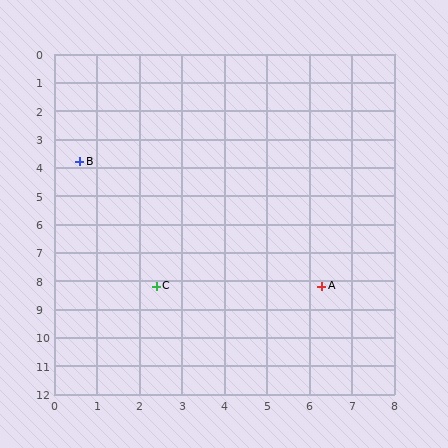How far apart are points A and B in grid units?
Points A and B are about 7.2 grid units apart.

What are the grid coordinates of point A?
Point A is at approximately (6.3, 8.2).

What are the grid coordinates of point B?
Point B is at approximately (0.6, 3.8).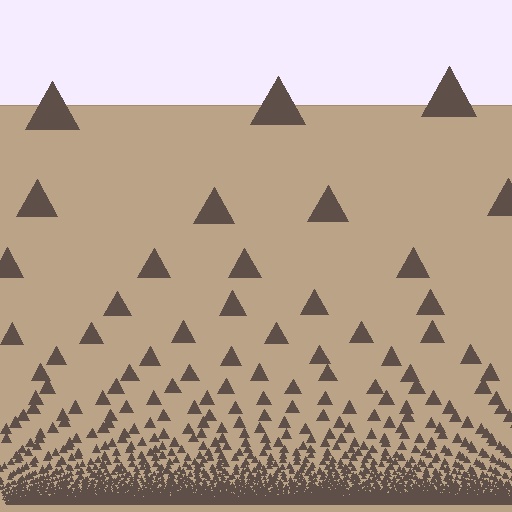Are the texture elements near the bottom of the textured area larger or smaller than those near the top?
Smaller. The gradient is inverted — elements near the bottom are smaller and denser.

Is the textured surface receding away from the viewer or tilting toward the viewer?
The surface appears to tilt toward the viewer. Texture elements get larger and sparser toward the top.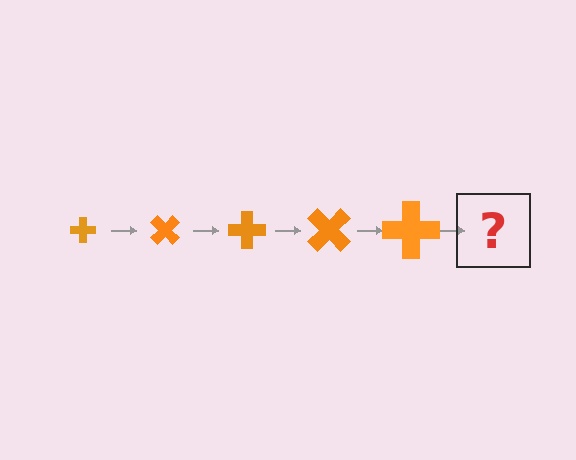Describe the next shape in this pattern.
It should be a cross, larger than the previous one and rotated 225 degrees from the start.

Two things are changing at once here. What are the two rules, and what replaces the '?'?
The two rules are that the cross grows larger each step and it rotates 45 degrees each step. The '?' should be a cross, larger than the previous one and rotated 225 degrees from the start.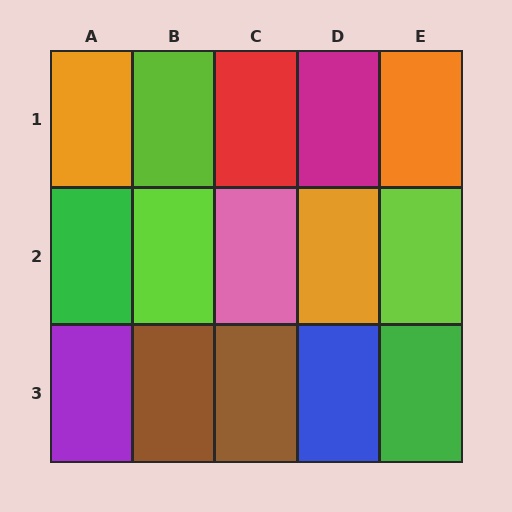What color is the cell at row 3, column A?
Purple.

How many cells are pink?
1 cell is pink.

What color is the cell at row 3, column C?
Brown.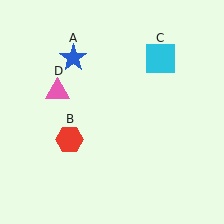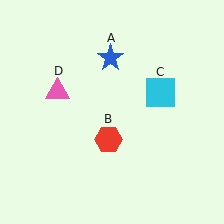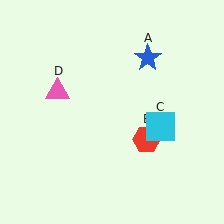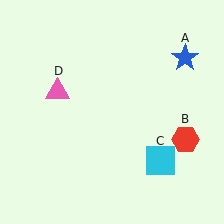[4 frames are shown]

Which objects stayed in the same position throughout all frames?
Pink triangle (object D) remained stationary.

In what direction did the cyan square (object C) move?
The cyan square (object C) moved down.